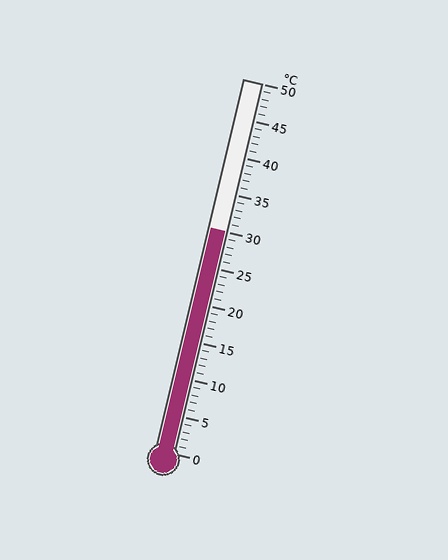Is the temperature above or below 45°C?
The temperature is below 45°C.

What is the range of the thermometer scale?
The thermometer scale ranges from 0°C to 50°C.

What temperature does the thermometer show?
The thermometer shows approximately 30°C.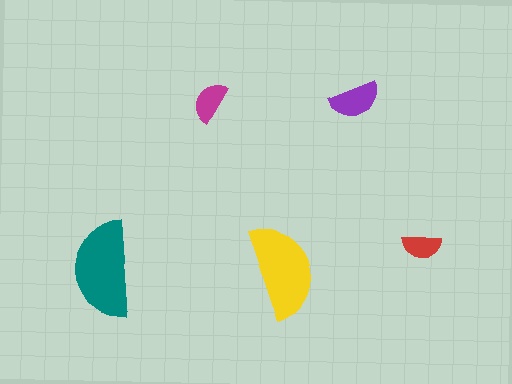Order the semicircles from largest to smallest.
the teal one, the yellow one, the purple one, the magenta one, the red one.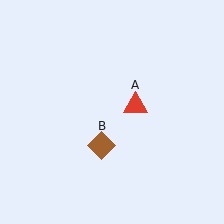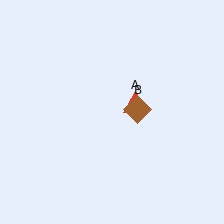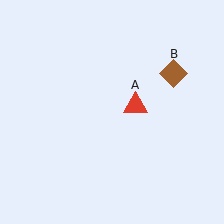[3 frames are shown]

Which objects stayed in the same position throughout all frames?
Red triangle (object A) remained stationary.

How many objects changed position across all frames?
1 object changed position: brown diamond (object B).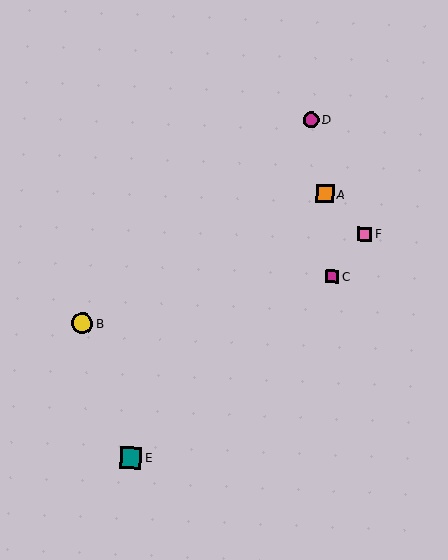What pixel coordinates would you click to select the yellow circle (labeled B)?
Click at (82, 323) to select the yellow circle B.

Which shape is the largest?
The teal square (labeled E) is the largest.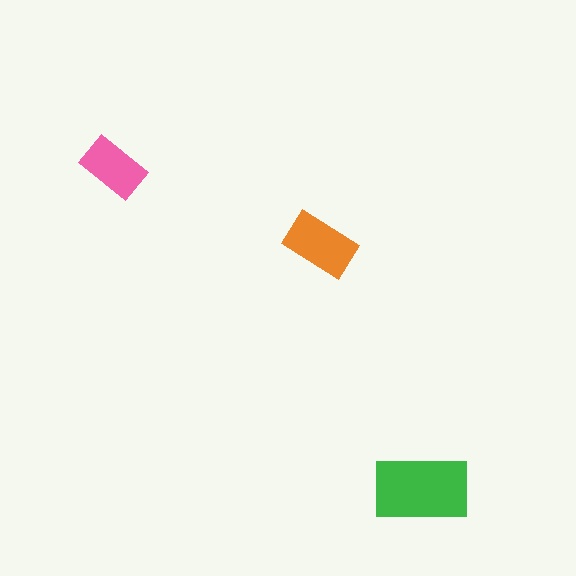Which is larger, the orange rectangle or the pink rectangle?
The orange one.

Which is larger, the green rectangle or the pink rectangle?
The green one.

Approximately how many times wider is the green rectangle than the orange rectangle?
About 1.5 times wider.